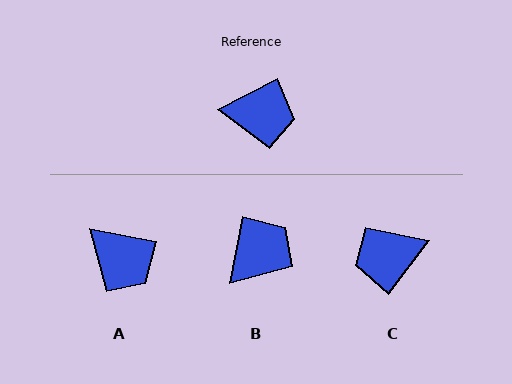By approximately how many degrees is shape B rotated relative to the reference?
Approximately 52 degrees counter-clockwise.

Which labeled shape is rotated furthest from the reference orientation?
C, about 155 degrees away.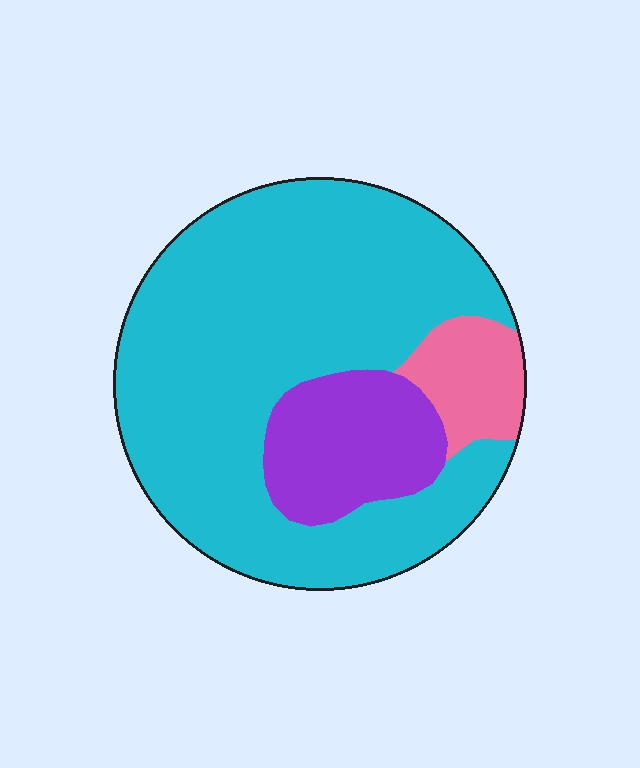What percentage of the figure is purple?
Purple covers 16% of the figure.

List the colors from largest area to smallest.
From largest to smallest: cyan, purple, pink.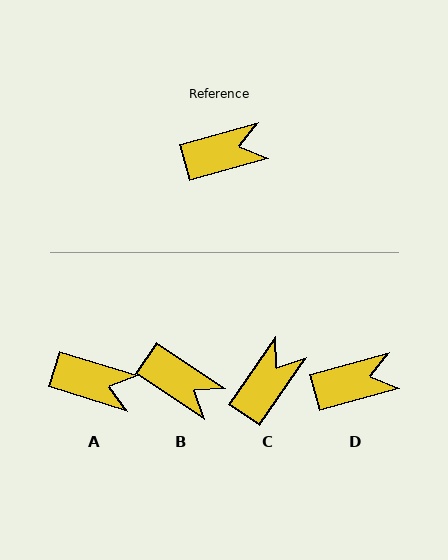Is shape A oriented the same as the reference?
No, it is off by about 33 degrees.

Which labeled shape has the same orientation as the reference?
D.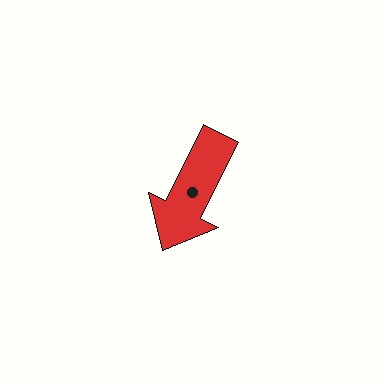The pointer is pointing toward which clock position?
Roughly 7 o'clock.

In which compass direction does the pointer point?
Southwest.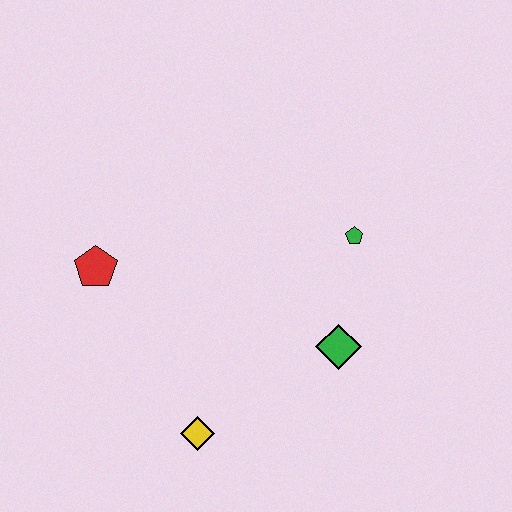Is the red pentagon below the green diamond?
No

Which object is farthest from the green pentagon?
The red pentagon is farthest from the green pentagon.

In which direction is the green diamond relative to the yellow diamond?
The green diamond is to the right of the yellow diamond.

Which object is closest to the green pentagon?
The green diamond is closest to the green pentagon.